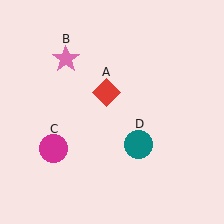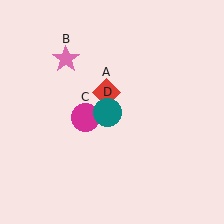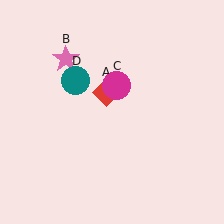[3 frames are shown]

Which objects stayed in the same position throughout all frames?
Red diamond (object A) and pink star (object B) remained stationary.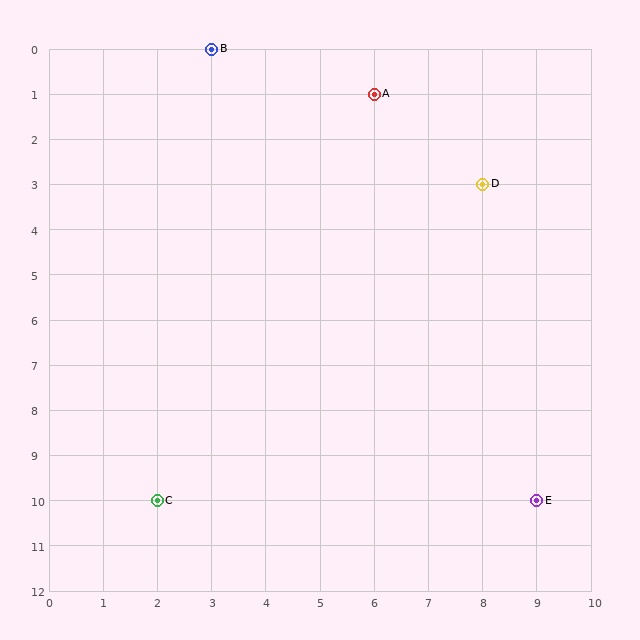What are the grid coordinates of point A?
Point A is at grid coordinates (6, 1).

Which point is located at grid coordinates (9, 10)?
Point E is at (9, 10).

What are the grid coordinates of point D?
Point D is at grid coordinates (8, 3).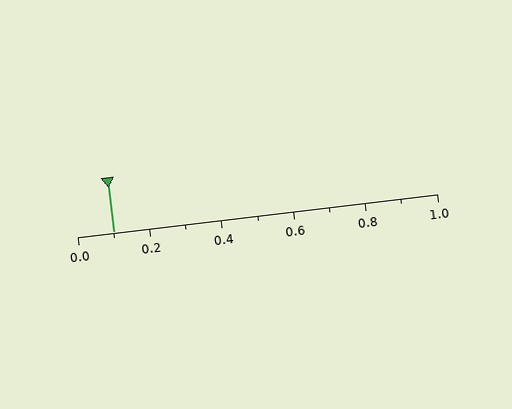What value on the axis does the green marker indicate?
The marker indicates approximately 0.1.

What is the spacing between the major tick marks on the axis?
The major ticks are spaced 0.2 apart.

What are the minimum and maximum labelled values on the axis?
The axis runs from 0.0 to 1.0.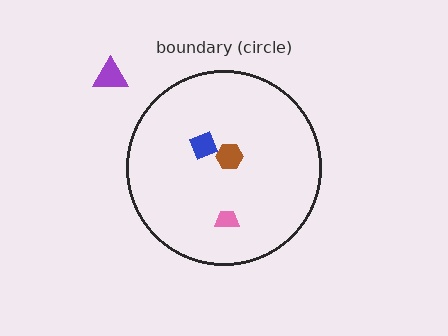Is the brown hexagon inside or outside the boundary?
Inside.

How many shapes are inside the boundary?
3 inside, 1 outside.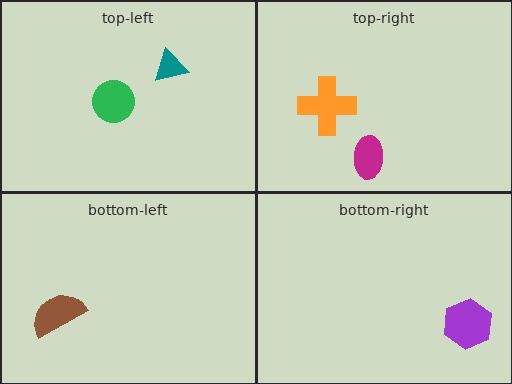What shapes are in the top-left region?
The green circle, the teal triangle.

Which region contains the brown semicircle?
The bottom-left region.